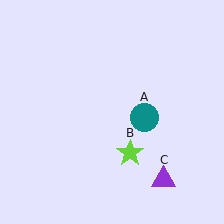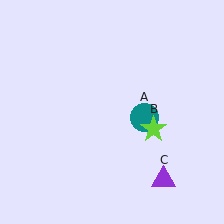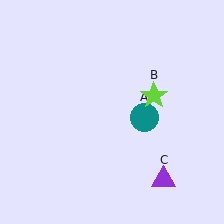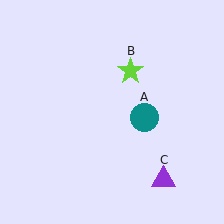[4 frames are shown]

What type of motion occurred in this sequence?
The lime star (object B) rotated counterclockwise around the center of the scene.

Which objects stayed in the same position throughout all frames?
Teal circle (object A) and purple triangle (object C) remained stationary.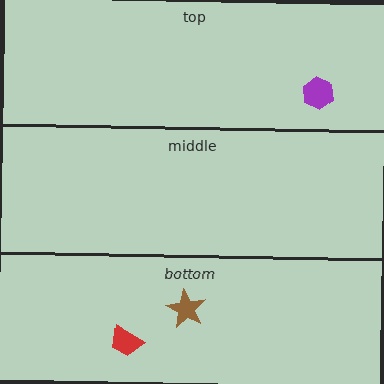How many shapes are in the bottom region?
2.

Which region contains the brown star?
The bottom region.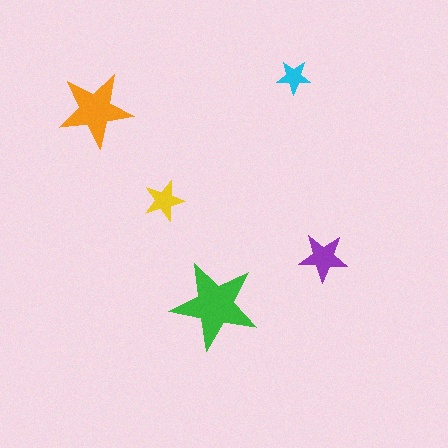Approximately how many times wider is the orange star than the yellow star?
About 2 times wider.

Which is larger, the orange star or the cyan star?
The orange one.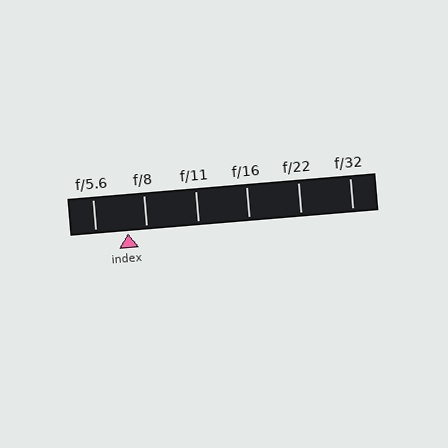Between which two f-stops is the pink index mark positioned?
The index mark is between f/5.6 and f/8.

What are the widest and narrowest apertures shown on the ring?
The widest aperture shown is f/5.6 and the narrowest is f/32.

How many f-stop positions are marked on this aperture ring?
There are 6 f-stop positions marked.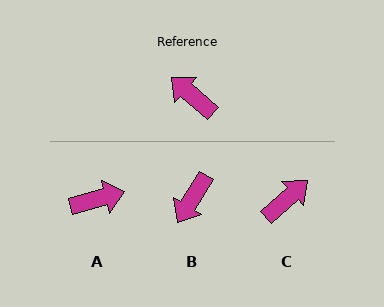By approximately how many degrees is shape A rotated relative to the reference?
Approximately 124 degrees clockwise.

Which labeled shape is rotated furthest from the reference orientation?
A, about 124 degrees away.